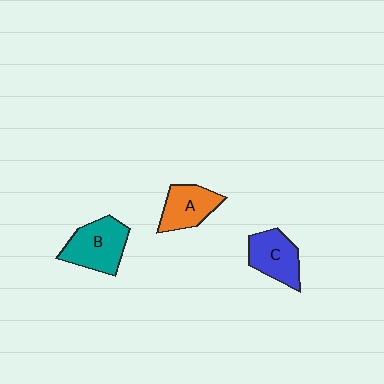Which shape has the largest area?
Shape B (teal).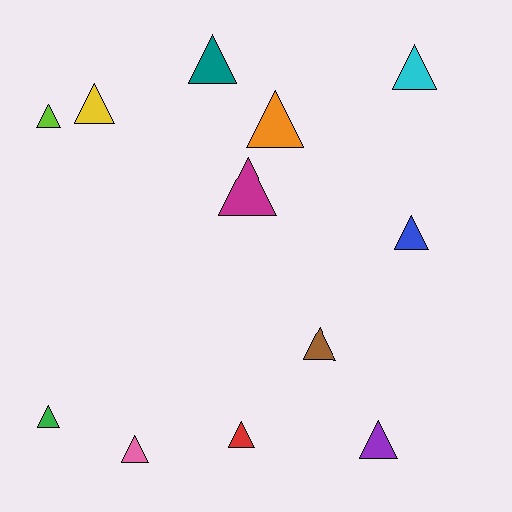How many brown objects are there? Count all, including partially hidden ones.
There is 1 brown object.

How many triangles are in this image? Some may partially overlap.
There are 12 triangles.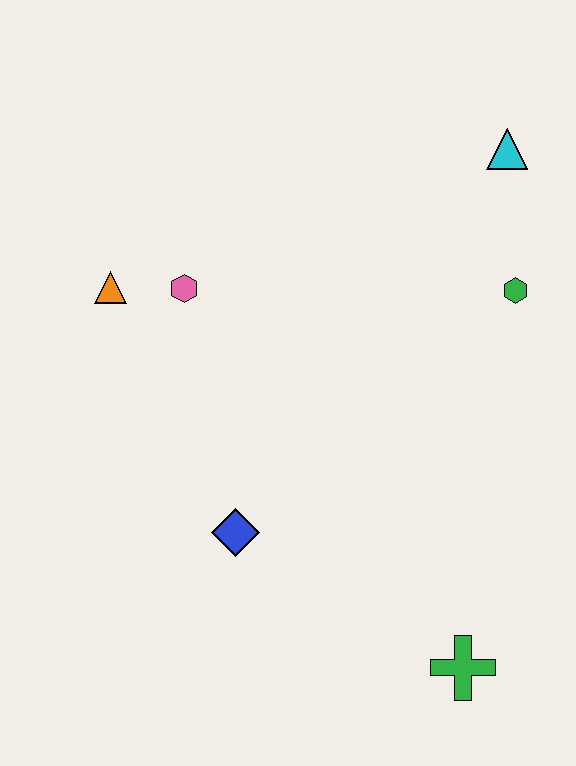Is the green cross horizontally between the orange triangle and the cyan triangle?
Yes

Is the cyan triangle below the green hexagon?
No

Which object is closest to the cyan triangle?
The green hexagon is closest to the cyan triangle.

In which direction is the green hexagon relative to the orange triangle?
The green hexagon is to the right of the orange triangle.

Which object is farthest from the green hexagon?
The orange triangle is farthest from the green hexagon.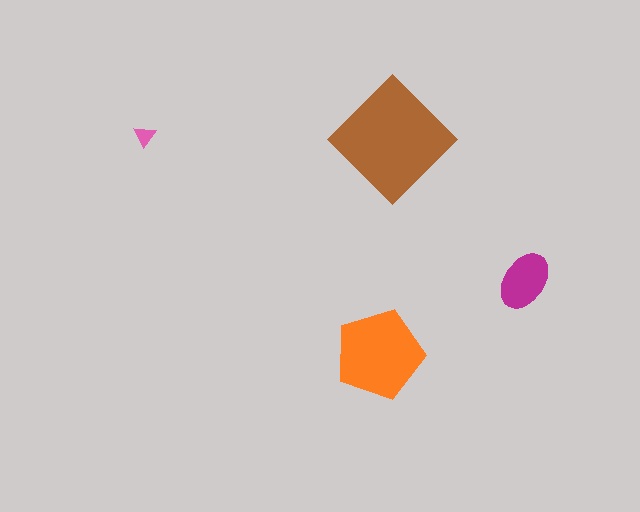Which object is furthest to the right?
The magenta ellipse is rightmost.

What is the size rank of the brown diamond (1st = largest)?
1st.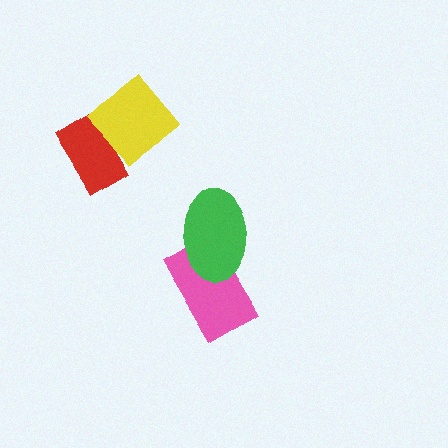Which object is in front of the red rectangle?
The yellow diamond is in front of the red rectangle.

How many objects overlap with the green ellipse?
1 object overlaps with the green ellipse.